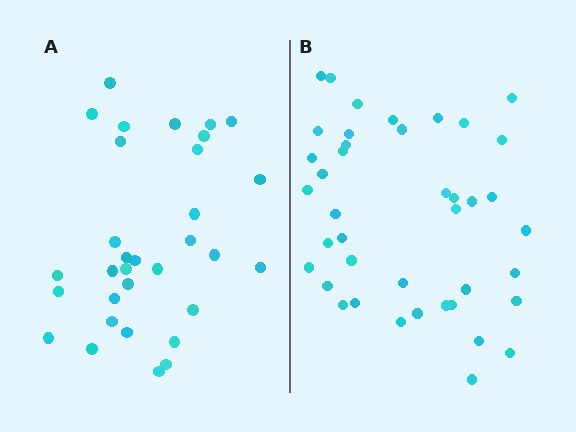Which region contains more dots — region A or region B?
Region B (the right region) has more dots.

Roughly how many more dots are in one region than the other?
Region B has roughly 8 or so more dots than region A.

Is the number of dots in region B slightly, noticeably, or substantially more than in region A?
Region B has noticeably more, but not dramatically so. The ratio is roughly 1.3 to 1.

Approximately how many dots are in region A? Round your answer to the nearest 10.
About 30 dots. (The exact count is 32, which rounds to 30.)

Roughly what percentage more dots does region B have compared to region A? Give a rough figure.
About 30% more.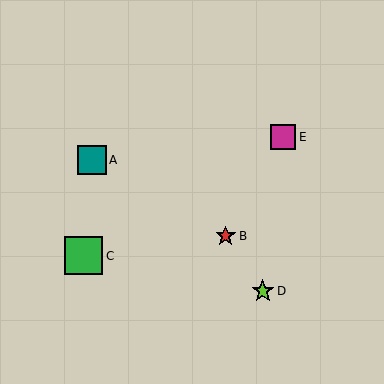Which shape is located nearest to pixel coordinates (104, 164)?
The teal square (labeled A) at (92, 160) is nearest to that location.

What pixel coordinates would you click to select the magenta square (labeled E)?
Click at (283, 137) to select the magenta square E.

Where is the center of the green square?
The center of the green square is at (83, 256).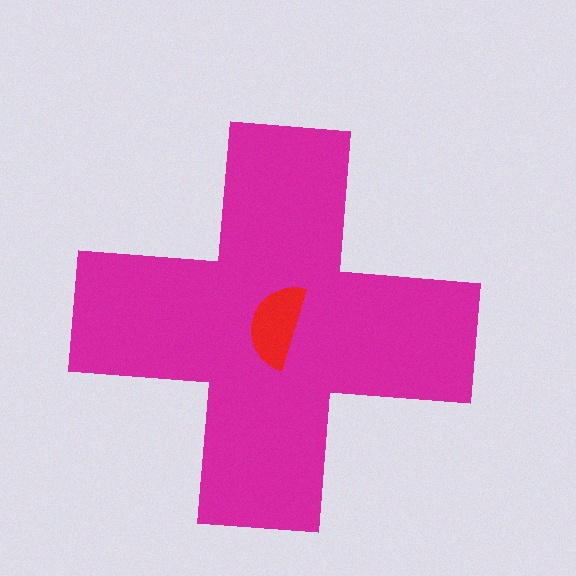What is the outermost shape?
The magenta cross.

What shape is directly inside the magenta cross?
The red semicircle.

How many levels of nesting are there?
2.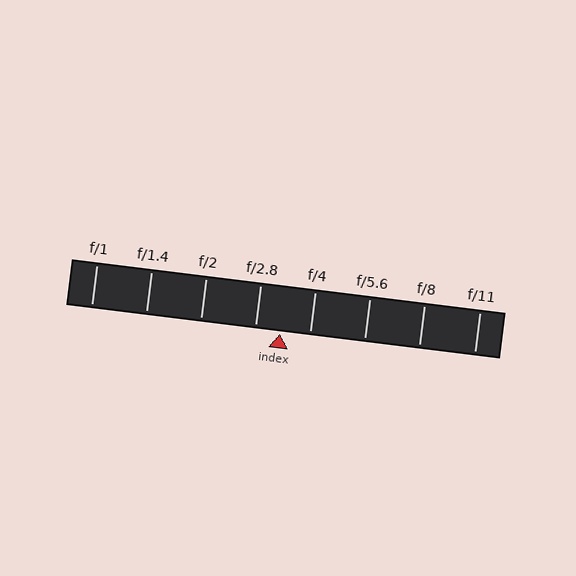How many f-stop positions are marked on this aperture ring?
There are 8 f-stop positions marked.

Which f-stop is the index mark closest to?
The index mark is closest to f/2.8.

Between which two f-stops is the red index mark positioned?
The index mark is between f/2.8 and f/4.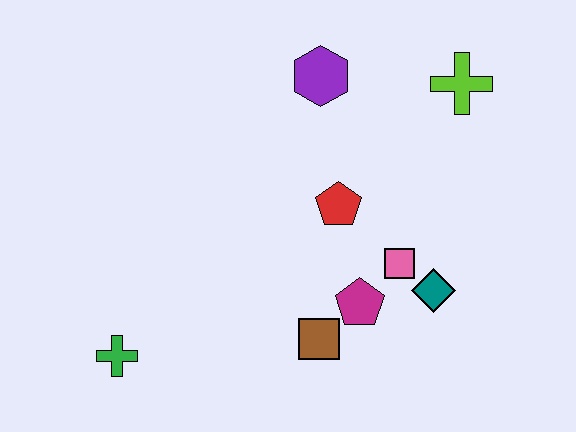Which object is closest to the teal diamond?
The pink square is closest to the teal diamond.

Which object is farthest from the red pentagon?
The green cross is farthest from the red pentagon.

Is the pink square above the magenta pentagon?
Yes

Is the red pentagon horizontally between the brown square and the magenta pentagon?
Yes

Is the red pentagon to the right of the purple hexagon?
Yes